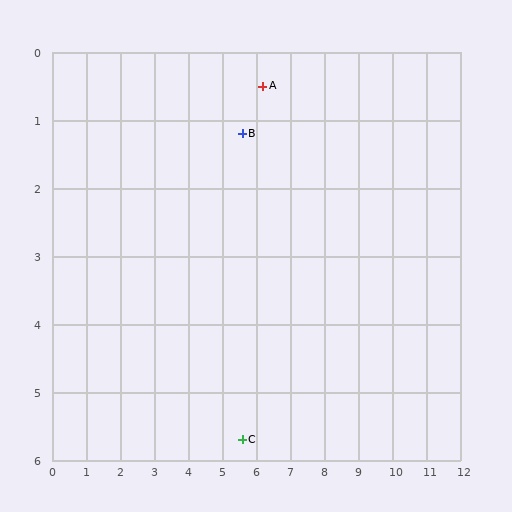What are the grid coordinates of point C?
Point C is at approximately (5.6, 5.7).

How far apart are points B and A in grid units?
Points B and A are about 0.9 grid units apart.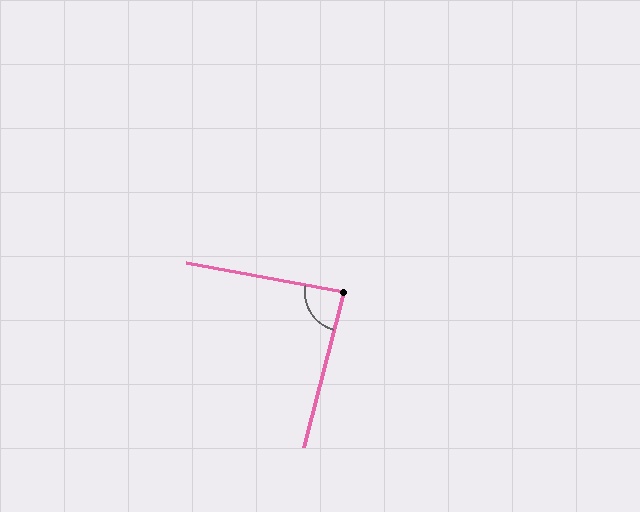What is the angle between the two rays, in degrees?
Approximately 86 degrees.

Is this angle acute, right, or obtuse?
It is approximately a right angle.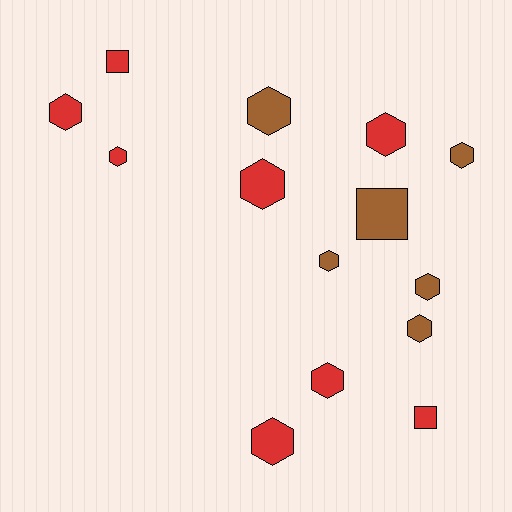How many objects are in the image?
There are 14 objects.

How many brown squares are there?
There is 1 brown square.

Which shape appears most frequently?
Hexagon, with 11 objects.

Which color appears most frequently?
Red, with 8 objects.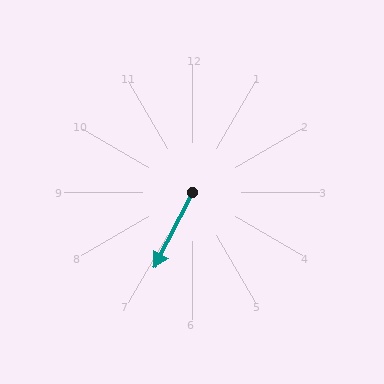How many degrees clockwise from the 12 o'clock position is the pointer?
Approximately 207 degrees.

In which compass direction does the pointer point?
Southwest.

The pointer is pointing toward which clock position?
Roughly 7 o'clock.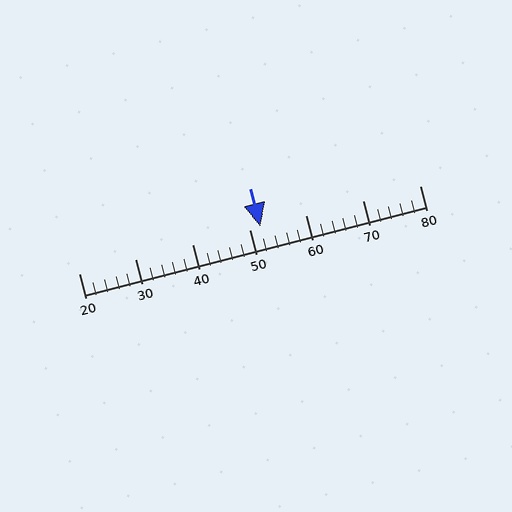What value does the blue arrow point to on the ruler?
The blue arrow points to approximately 52.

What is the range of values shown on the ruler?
The ruler shows values from 20 to 80.